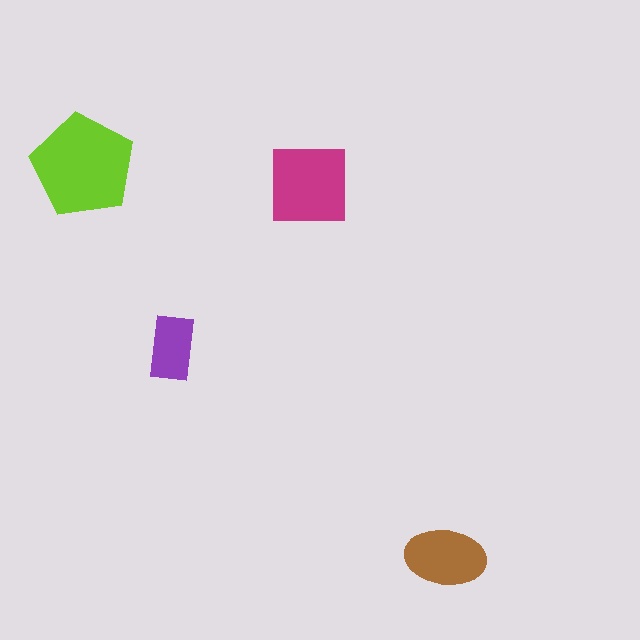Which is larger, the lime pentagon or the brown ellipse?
The lime pentagon.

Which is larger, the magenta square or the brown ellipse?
The magenta square.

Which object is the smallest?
The purple rectangle.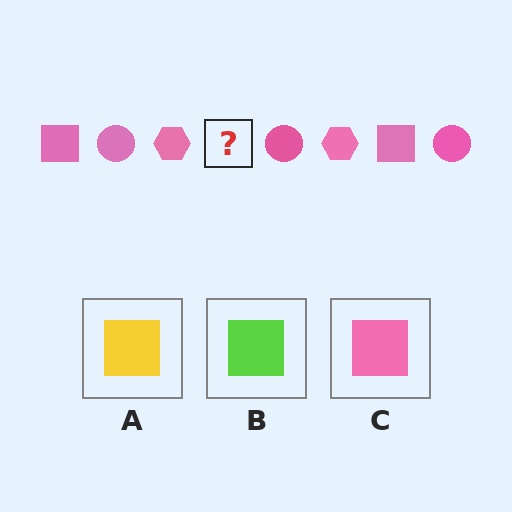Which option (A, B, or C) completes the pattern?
C.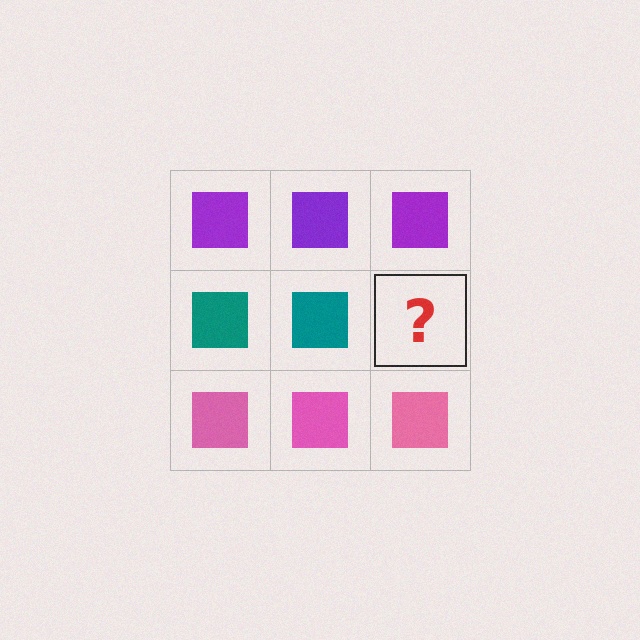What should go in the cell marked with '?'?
The missing cell should contain a teal square.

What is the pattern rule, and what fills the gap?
The rule is that each row has a consistent color. The gap should be filled with a teal square.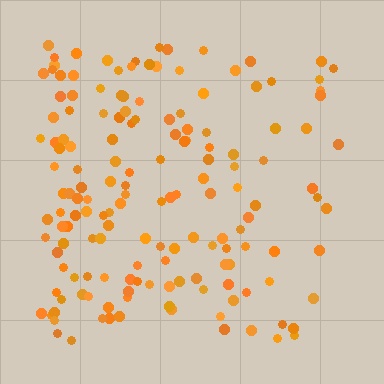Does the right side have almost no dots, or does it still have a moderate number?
Still a moderate number, just noticeably fewer than the left.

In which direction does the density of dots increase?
From right to left, with the left side densest.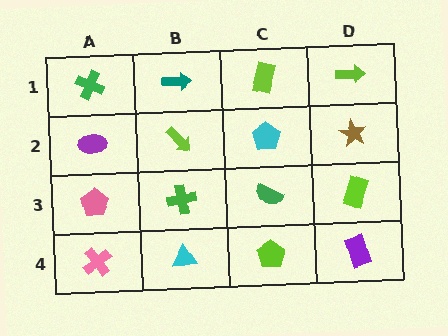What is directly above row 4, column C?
A green semicircle.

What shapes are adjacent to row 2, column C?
A lime rectangle (row 1, column C), a green semicircle (row 3, column C), a lime arrow (row 2, column B), a brown star (row 2, column D).